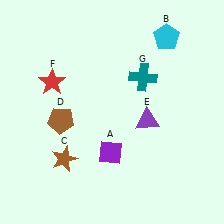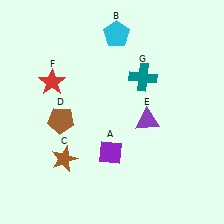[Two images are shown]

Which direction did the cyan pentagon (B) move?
The cyan pentagon (B) moved left.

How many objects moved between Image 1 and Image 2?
1 object moved between the two images.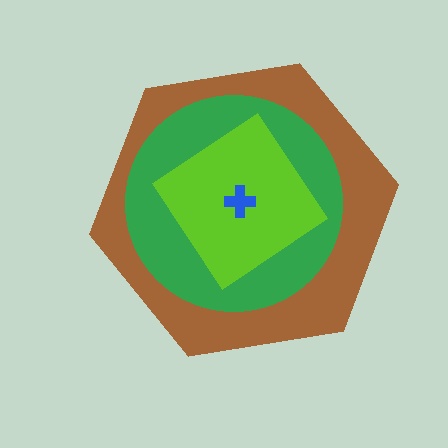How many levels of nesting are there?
4.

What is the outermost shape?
The brown hexagon.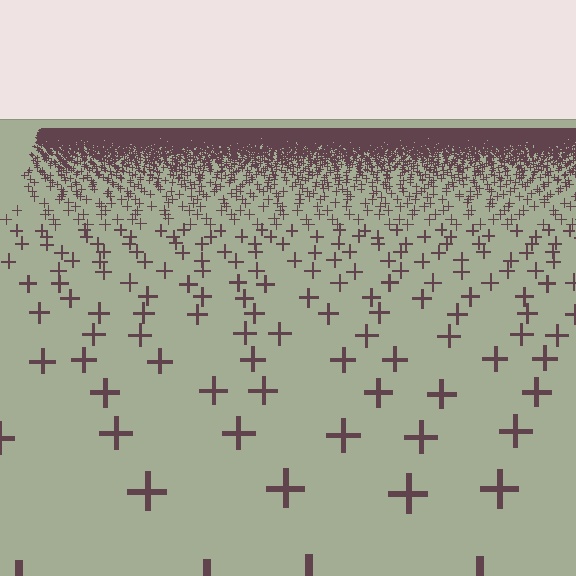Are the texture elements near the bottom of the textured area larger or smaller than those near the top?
Larger. Near the bottom, elements are closer to the viewer and appear at a bigger on-screen size.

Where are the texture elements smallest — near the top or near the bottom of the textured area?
Near the top.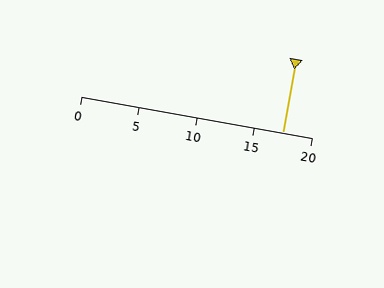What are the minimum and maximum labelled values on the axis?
The axis runs from 0 to 20.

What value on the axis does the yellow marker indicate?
The marker indicates approximately 17.5.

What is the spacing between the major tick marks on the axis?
The major ticks are spaced 5 apart.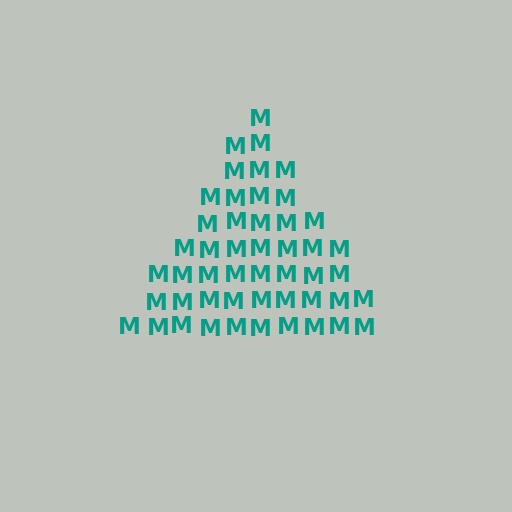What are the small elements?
The small elements are letter M's.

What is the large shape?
The large shape is a triangle.